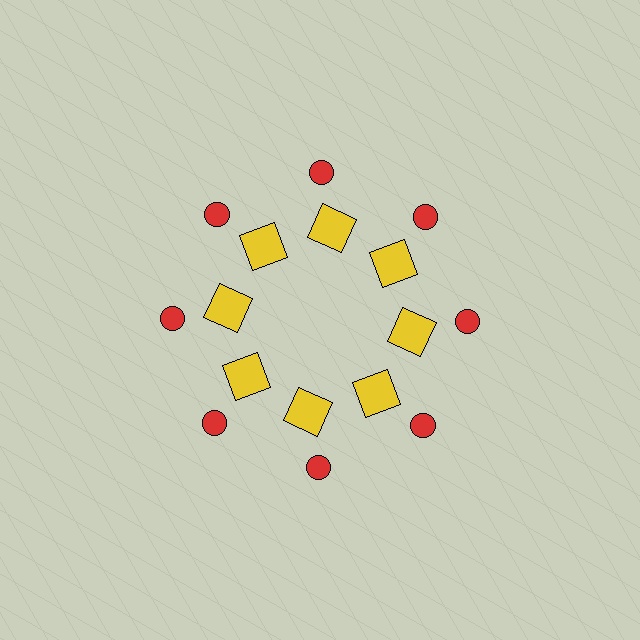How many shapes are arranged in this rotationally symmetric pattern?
There are 16 shapes, arranged in 8 groups of 2.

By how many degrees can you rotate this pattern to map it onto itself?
The pattern maps onto itself every 45 degrees of rotation.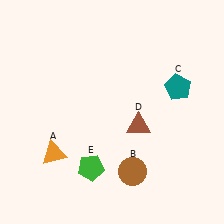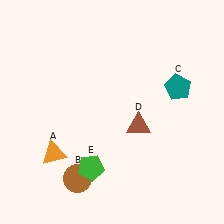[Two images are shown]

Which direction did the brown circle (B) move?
The brown circle (B) moved left.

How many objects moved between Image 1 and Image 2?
1 object moved between the two images.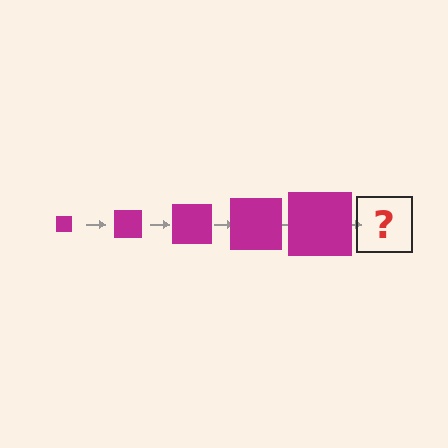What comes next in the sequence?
The next element should be a magenta square, larger than the previous one.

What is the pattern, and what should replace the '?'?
The pattern is that the square gets progressively larger each step. The '?' should be a magenta square, larger than the previous one.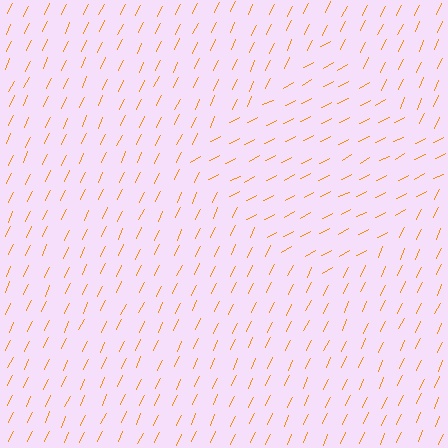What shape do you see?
I see a diamond.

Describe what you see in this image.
The image is filled with small orange line segments. A diamond region in the image has lines oriented differently from the surrounding lines, creating a visible texture boundary.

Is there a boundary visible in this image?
Yes, there is a texture boundary formed by a change in line orientation.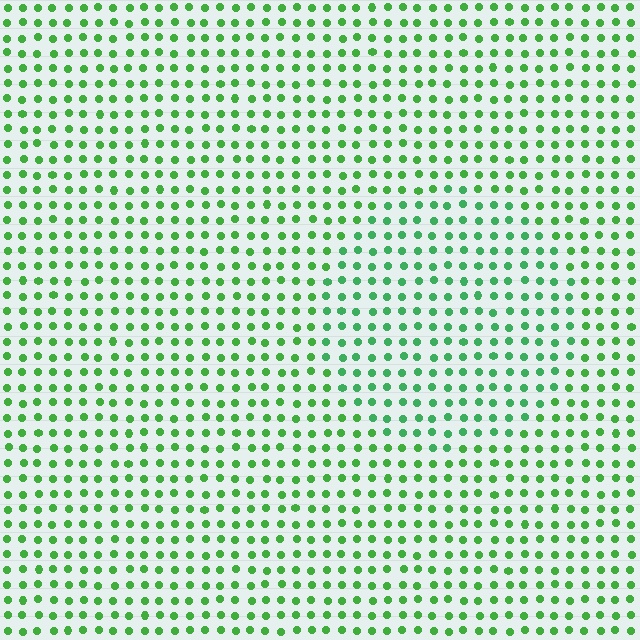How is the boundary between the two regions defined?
The boundary is defined purely by a slight shift in hue (about 19 degrees). Spacing, size, and orientation are identical on both sides.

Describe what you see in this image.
The image is filled with small green elements in a uniform arrangement. A circle-shaped region is visible where the elements are tinted to a slightly different hue, forming a subtle color boundary.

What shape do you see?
I see a circle.